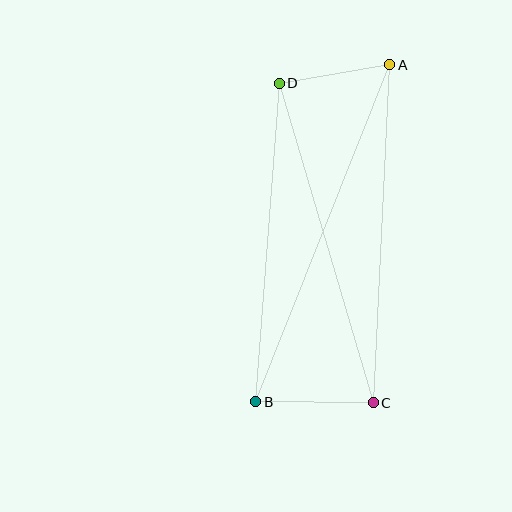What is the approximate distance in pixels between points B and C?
The distance between B and C is approximately 118 pixels.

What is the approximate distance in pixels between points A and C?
The distance between A and C is approximately 338 pixels.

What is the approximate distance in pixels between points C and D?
The distance between C and D is approximately 333 pixels.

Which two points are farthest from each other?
Points A and B are farthest from each other.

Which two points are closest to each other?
Points A and D are closest to each other.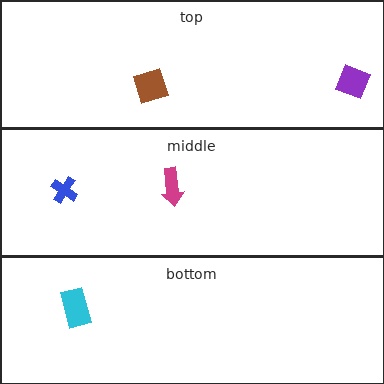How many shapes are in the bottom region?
1.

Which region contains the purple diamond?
The top region.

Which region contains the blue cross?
The middle region.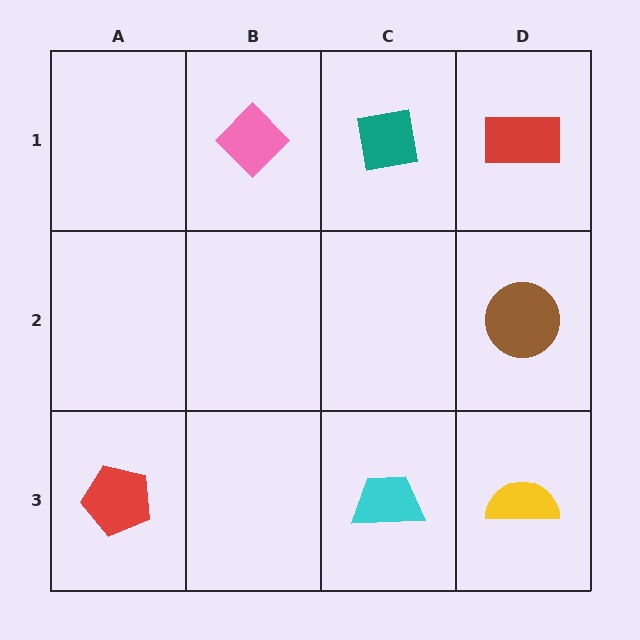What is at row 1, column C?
A teal square.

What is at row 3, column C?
A cyan trapezoid.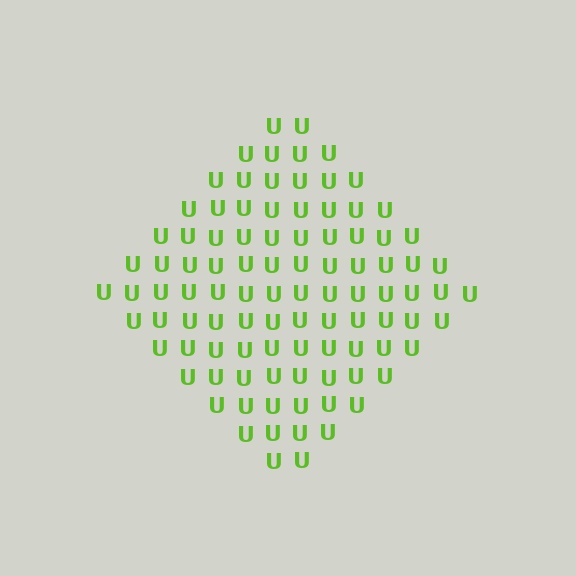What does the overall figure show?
The overall figure shows a diamond.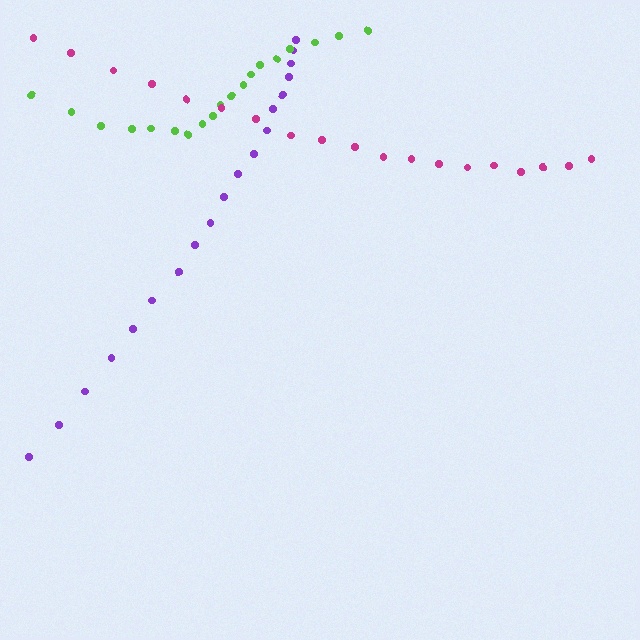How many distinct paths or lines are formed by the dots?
There are 3 distinct paths.